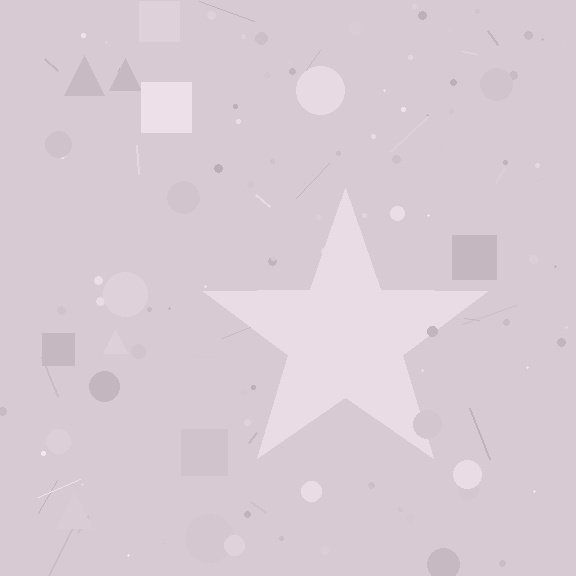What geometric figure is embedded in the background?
A star is embedded in the background.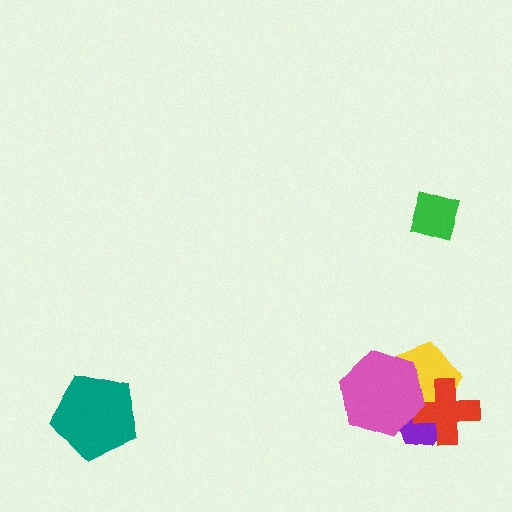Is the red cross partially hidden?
Yes, it is partially covered by another shape.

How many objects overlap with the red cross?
3 objects overlap with the red cross.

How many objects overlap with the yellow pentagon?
3 objects overlap with the yellow pentagon.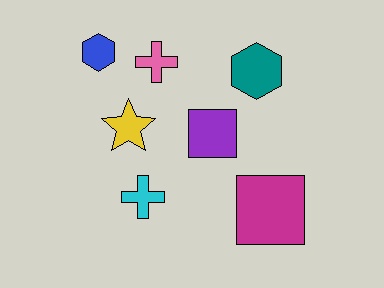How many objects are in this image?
There are 7 objects.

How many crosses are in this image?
There are 2 crosses.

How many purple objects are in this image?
There is 1 purple object.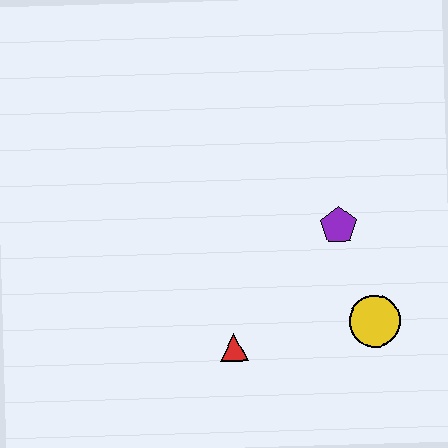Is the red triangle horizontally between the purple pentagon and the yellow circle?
No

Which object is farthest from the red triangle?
The purple pentagon is farthest from the red triangle.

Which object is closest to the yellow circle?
The purple pentagon is closest to the yellow circle.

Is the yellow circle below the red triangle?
No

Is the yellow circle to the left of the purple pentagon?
No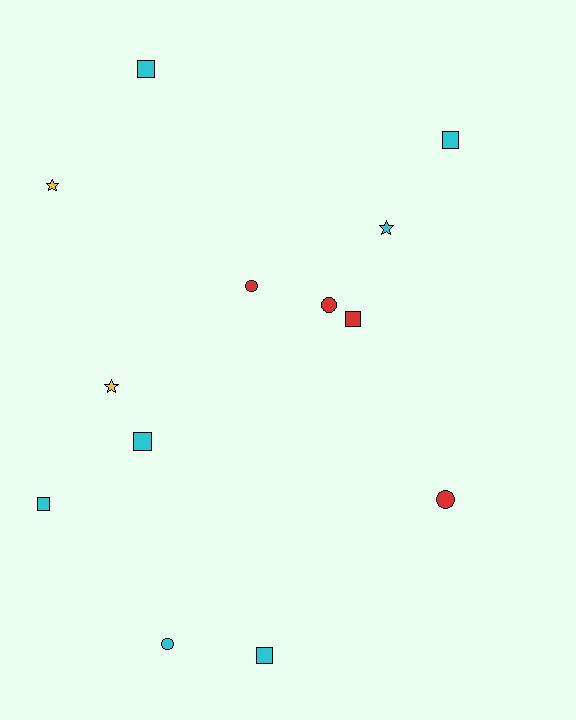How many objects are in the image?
There are 13 objects.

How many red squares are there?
There is 1 red square.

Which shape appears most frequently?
Square, with 6 objects.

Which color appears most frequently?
Cyan, with 7 objects.